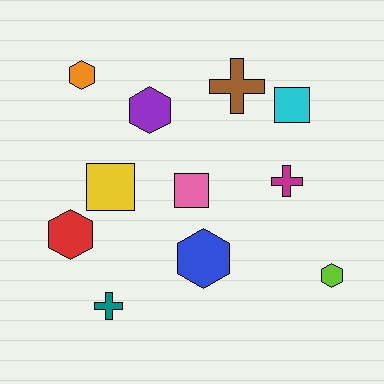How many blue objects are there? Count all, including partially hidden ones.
There is 1 blue object.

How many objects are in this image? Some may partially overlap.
There are 11 objects.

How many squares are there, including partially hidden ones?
There are 3 squares.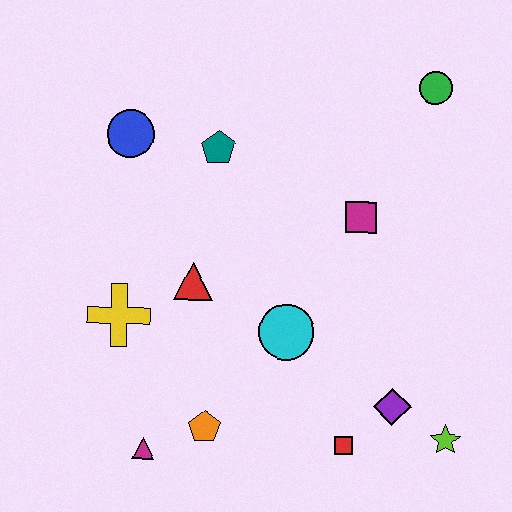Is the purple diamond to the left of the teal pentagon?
No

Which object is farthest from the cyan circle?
The green circle is farthest from the cyan circle.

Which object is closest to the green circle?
The magenta square is closest to the green circle.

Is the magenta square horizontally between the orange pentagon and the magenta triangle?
No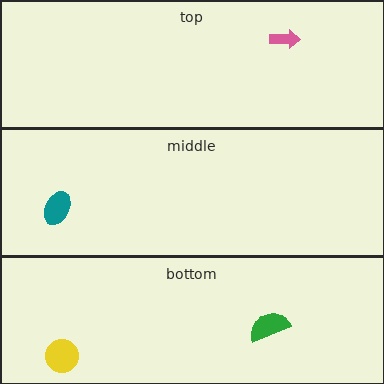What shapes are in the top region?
The pink arrow.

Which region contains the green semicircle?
The bottom region.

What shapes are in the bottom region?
The yellow circle, the green semicircle.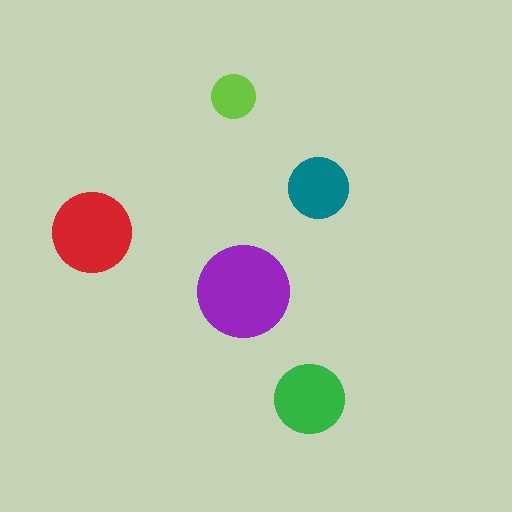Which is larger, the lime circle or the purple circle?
The purple one.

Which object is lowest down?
The green circle is bottommost.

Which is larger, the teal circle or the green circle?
The green one.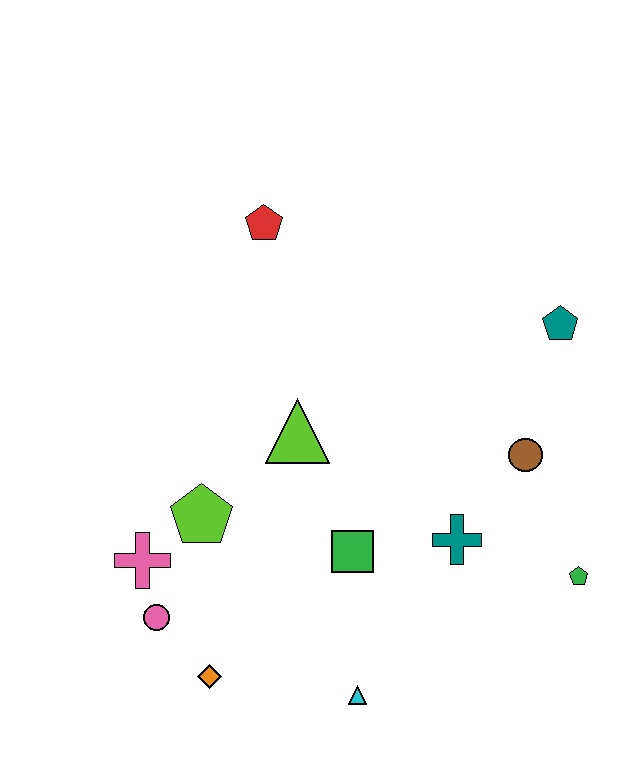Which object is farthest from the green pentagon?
The red pentagon is farthest from the green pentagon.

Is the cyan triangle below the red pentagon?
Yes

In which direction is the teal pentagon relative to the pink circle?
The teal pentagon is to the right of the pink circle.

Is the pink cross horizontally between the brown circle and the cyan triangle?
No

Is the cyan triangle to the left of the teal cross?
Yes